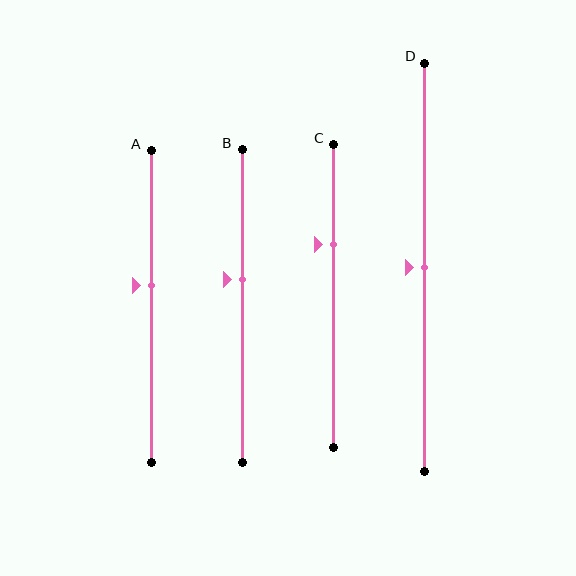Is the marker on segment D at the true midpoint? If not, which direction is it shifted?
Yes, the marker on segment D is at the true midpoint.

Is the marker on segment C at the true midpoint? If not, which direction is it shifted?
No, the marker on segment C is shifted upward by about 17% of the segment length.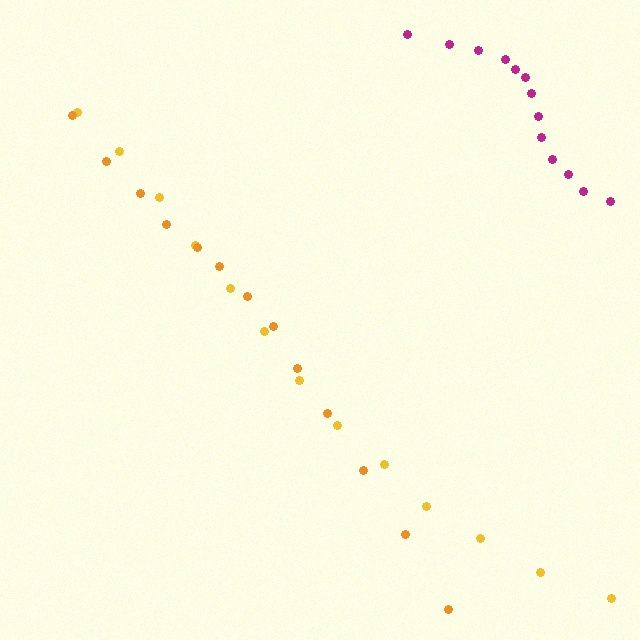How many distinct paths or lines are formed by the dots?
There are 3 distinct paths.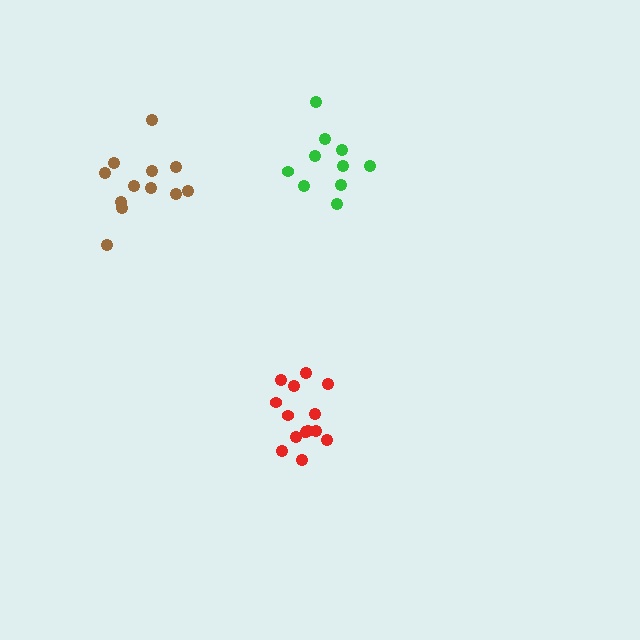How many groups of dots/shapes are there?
There are 3 groups.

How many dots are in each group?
Group 1: 15 dots, Group 2: 12 dots, Group 3: 10 dots (37 total).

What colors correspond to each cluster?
The clusters are colored: red, brown, green.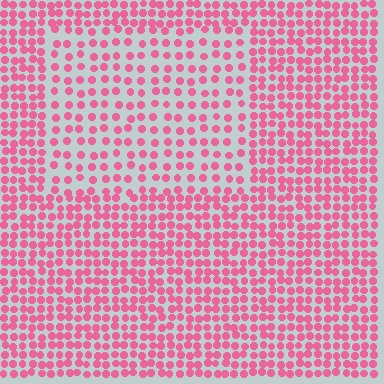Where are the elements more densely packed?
The elements are more densely packed outside the rectangle boundary.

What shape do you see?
I see a rectangle.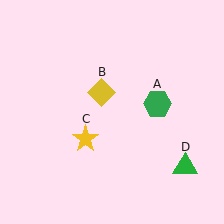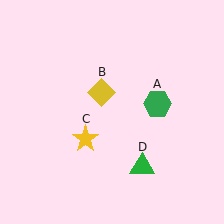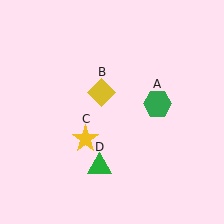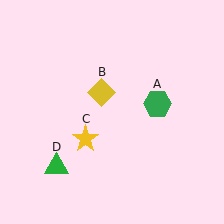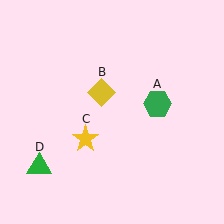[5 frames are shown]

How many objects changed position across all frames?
1 object changed position: green triangle (object D).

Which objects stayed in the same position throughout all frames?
Green hexagon (object A) and yellow diamond (object B) and yellow star (object C) remained stationary.